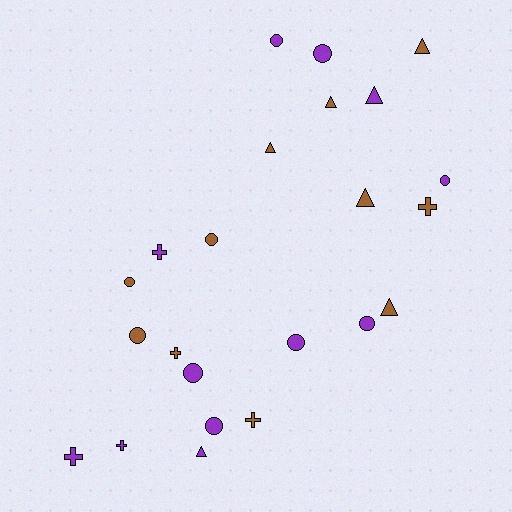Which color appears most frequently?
Purple, with 12 objects.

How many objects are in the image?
There are 23 objects.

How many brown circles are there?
There are 3 brown circles.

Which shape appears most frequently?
Circle, with 10 objects.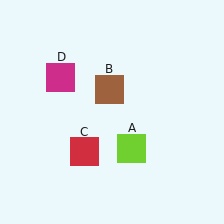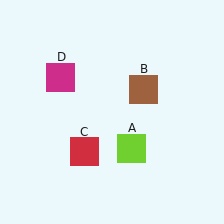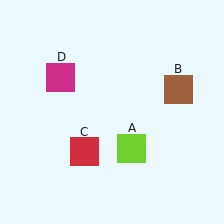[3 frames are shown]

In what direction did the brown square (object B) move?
The brown square (object B) moved right.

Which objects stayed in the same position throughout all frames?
Lime square (object A) and red square (object C) and magenta square (object D) remained stationary.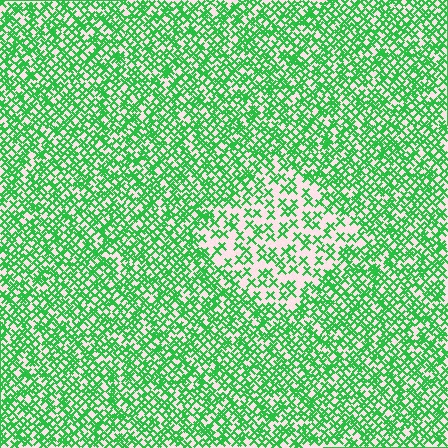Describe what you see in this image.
The image contains small green elements arranged at two different densities. A diamond-shaped region is visible where the elements are less densely packed than the surrounding area.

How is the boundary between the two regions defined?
The boundary is defined by a change in element density (approximately 2.1x ratio). All elements are the same color, size, and shape.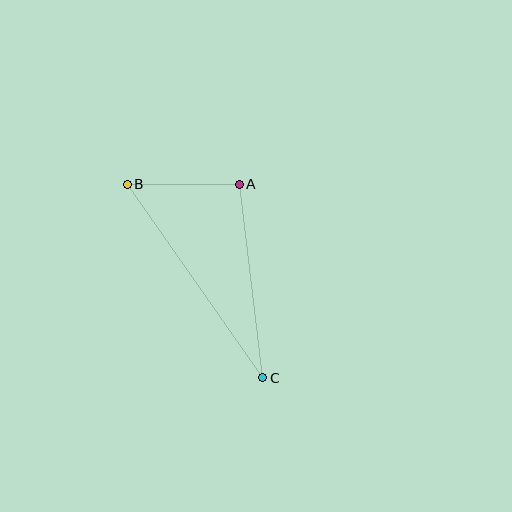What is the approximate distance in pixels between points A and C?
The distance between A and C is approximately 195 pixels.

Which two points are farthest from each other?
Points B and C are farthest from each other.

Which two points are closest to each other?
Points A and B are closest to each other.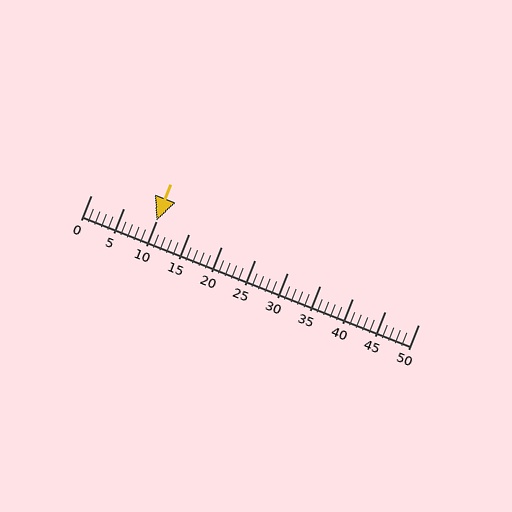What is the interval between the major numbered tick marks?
The major tick marks are spaced 5 units apart.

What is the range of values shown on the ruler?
The ruler shows values from 0 to 50.